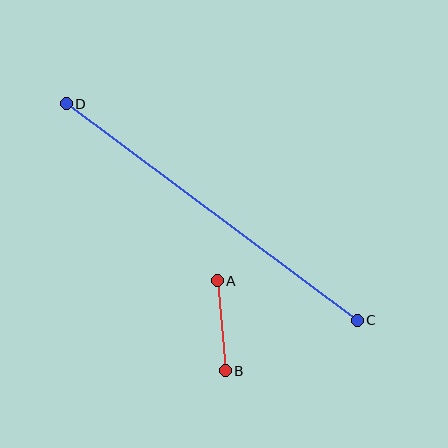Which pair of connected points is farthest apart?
Points C and D are farthest apart.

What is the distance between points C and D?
The distance is approximately 363 pixels.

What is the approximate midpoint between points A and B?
The midpoint is at approximately (221, 326) pixels.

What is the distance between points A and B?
The distance is approximately 90 pixels.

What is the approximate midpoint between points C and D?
The midpoint is at approximately (212, 212) pixels.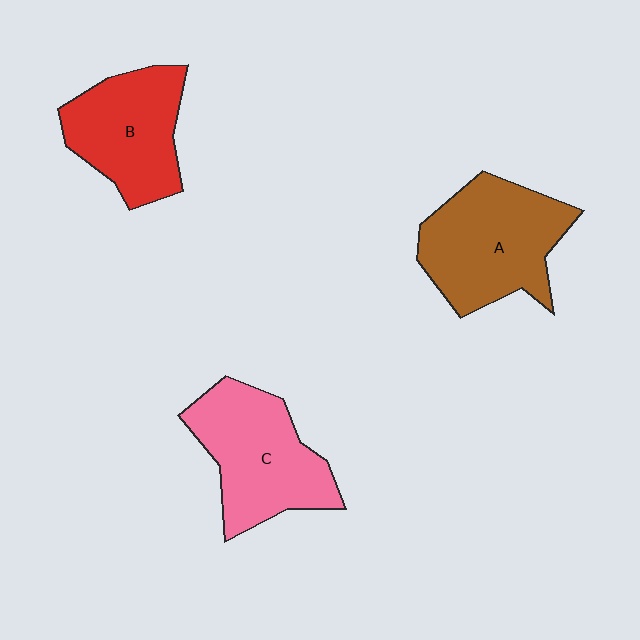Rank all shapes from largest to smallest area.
From largest to smallest: A (brown), C (pink), B (red).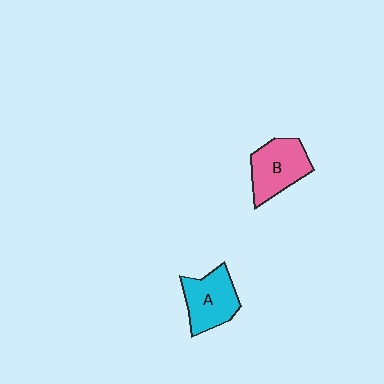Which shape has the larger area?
Shape B (pink).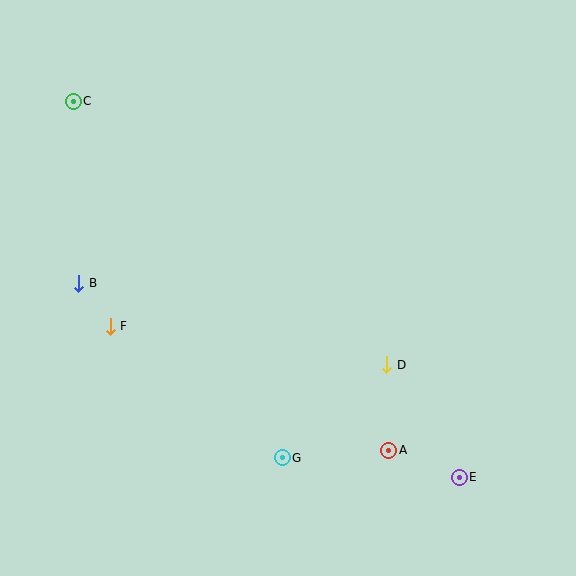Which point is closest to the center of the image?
Point D at (387, 365) is closest to the center.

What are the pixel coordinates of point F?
Point F is at (110, 326).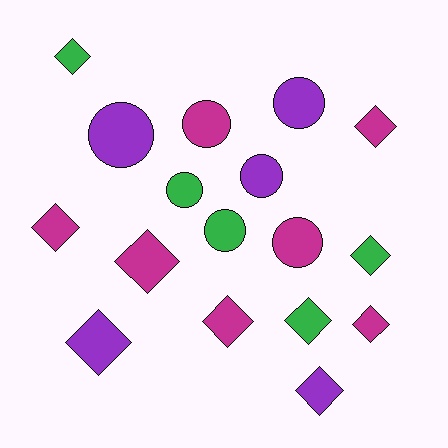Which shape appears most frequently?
Diamond, with 10 objects.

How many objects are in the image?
There are 17 objects.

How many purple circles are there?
There are 3 purple circles.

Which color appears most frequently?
Magenta, with 7 objects.